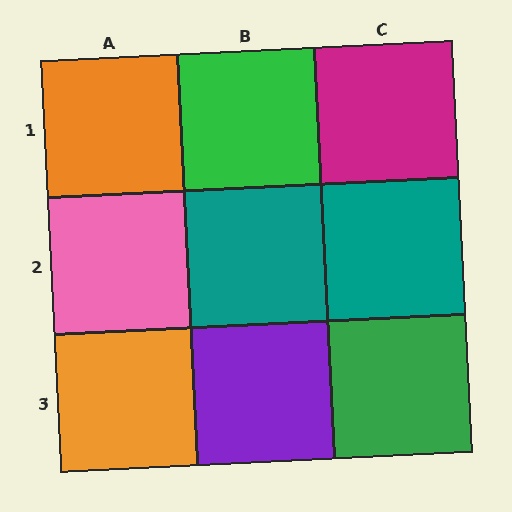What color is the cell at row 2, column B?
Teal.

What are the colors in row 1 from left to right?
Orange, green, magenta.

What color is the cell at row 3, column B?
Purple.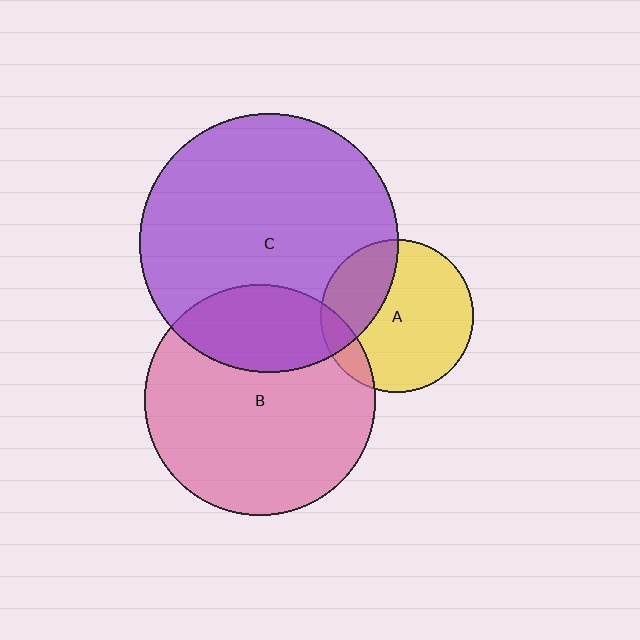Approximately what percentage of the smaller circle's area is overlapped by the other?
Approximately 10%.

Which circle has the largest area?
Circle C (purple).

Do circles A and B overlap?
Yes.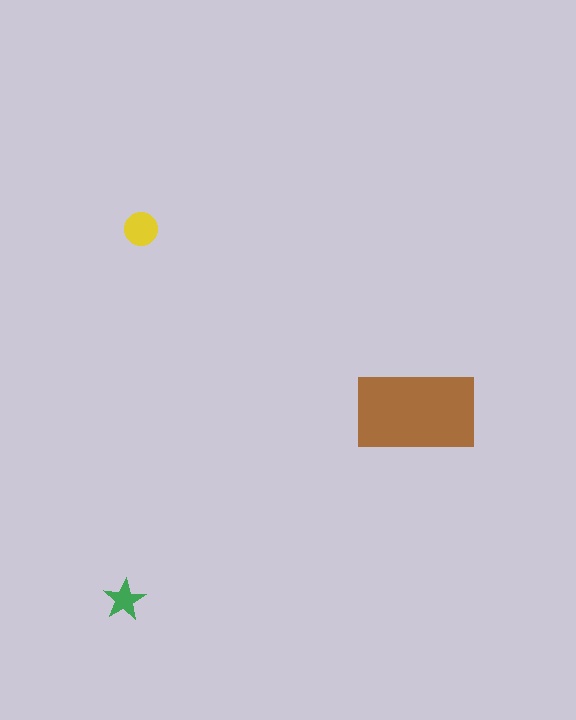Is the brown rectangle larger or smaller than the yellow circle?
Larger.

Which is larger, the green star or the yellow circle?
The yellow circle.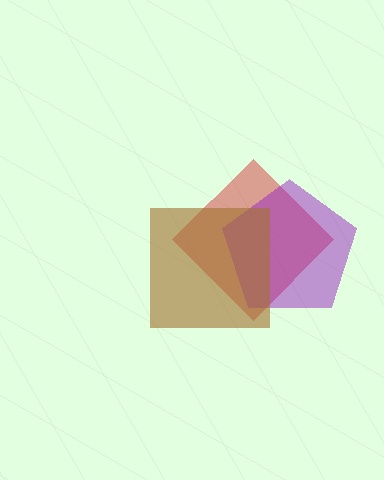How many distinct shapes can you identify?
There are 3 distinct shapes: a red diamond, a purple pentagon, a brown square.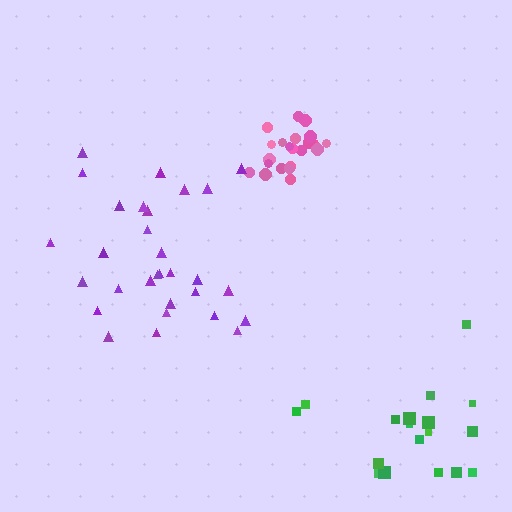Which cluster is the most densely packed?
Pink.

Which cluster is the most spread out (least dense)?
Green.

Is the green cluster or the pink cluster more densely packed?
Pink.